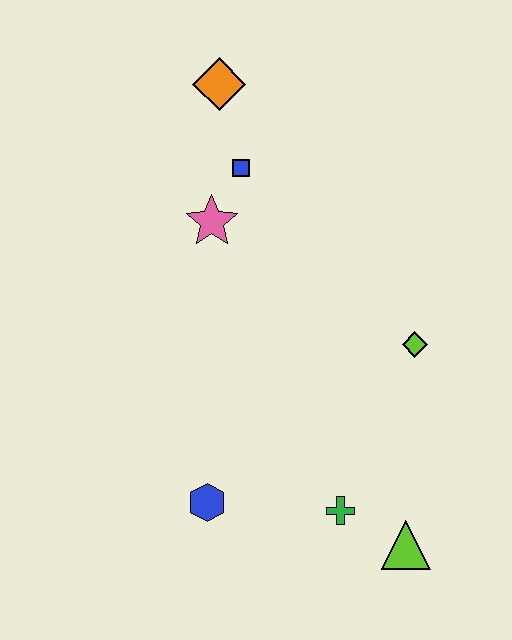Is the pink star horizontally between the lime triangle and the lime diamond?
No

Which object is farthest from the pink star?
The lime triangle is farthest from the pink star.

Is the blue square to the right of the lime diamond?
No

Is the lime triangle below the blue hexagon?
Yes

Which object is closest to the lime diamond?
The green cross is closest to the lime diamond.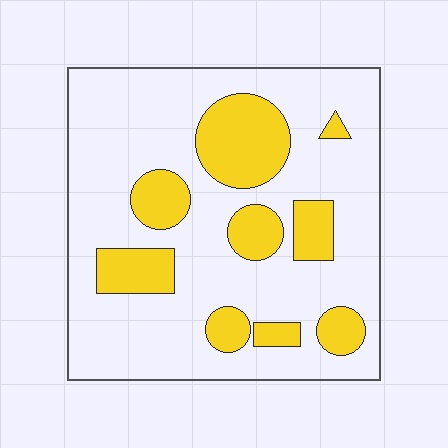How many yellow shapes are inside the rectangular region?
9.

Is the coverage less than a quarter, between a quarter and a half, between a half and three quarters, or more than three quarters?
Less than a quarter.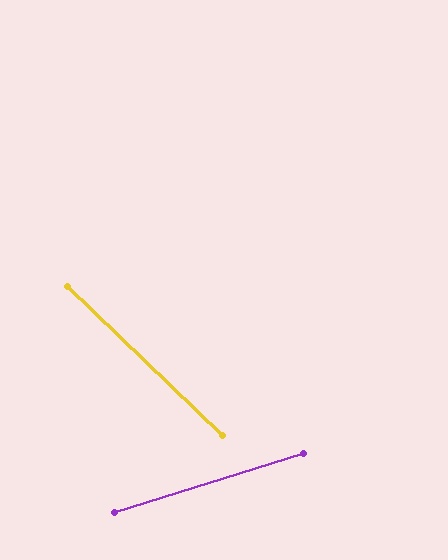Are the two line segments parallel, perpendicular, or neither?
Neither parallel nor perpendicular — they differ by about 61°.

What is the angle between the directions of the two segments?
Approximately 61 degrees.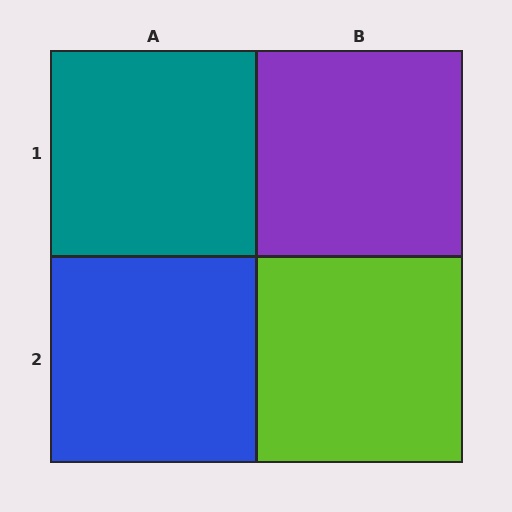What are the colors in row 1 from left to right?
Teal, purple.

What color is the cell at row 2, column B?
Lime.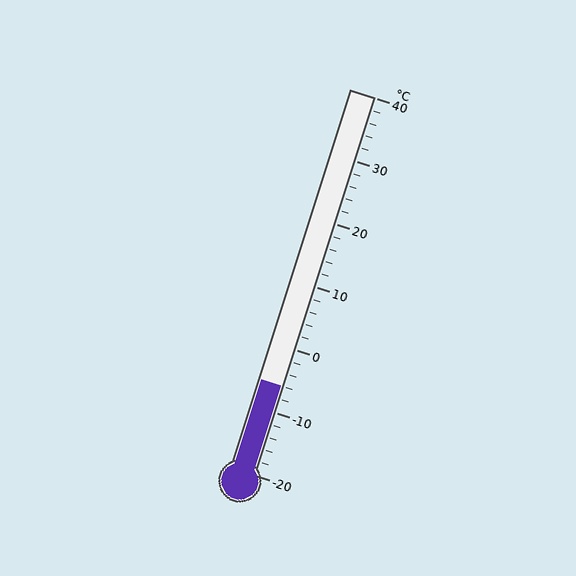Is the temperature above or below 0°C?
The temperature is below 0°C.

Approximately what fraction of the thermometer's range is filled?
The thermometer is filled to approximately 25% of its range.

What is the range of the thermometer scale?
The thermometer scale ranges from -20°C to 40°C.